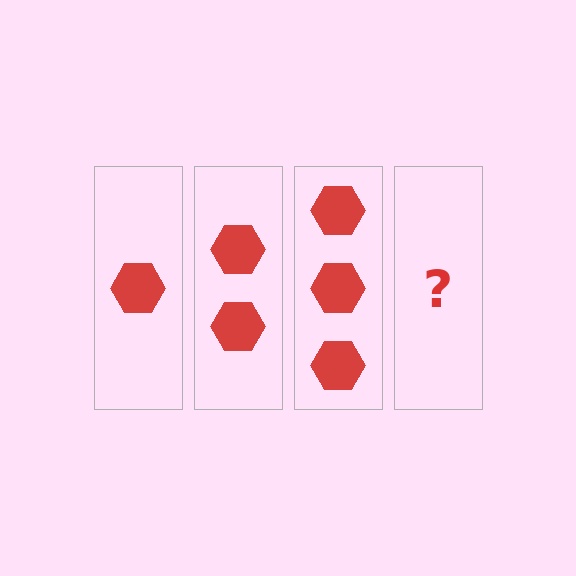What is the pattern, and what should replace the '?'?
The pattern is that each step adds one more hexagon. The '?' should be 4 hexagons.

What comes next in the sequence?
The next element should be 4 hexagons.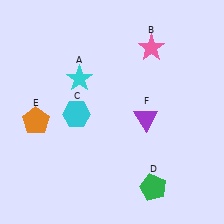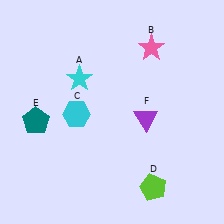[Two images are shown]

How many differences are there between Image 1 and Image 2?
There are 2 differences between the two images.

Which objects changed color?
D changed from green to lime. E changed from orange to teal.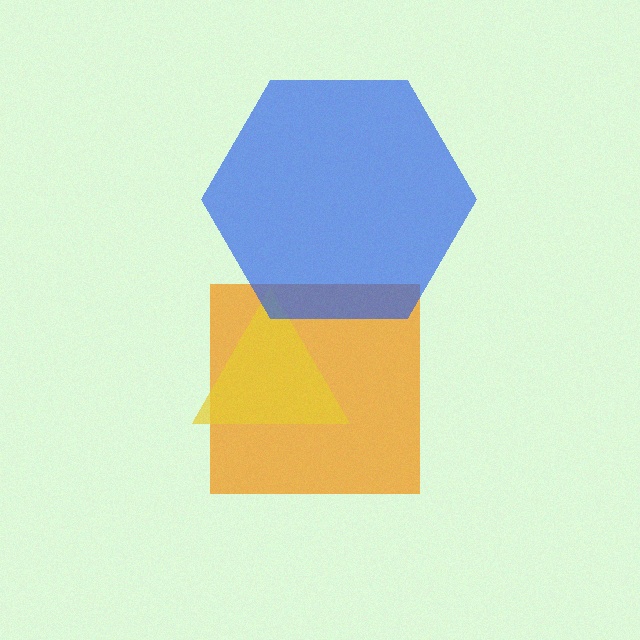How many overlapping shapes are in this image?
There are 3 overlapping shapes in the image.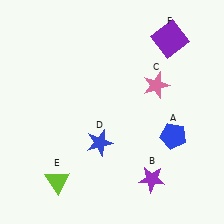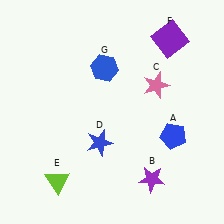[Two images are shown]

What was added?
A blue hexagon (G) was added in Image 2.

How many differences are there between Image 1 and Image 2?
There is 1 difference between the two images.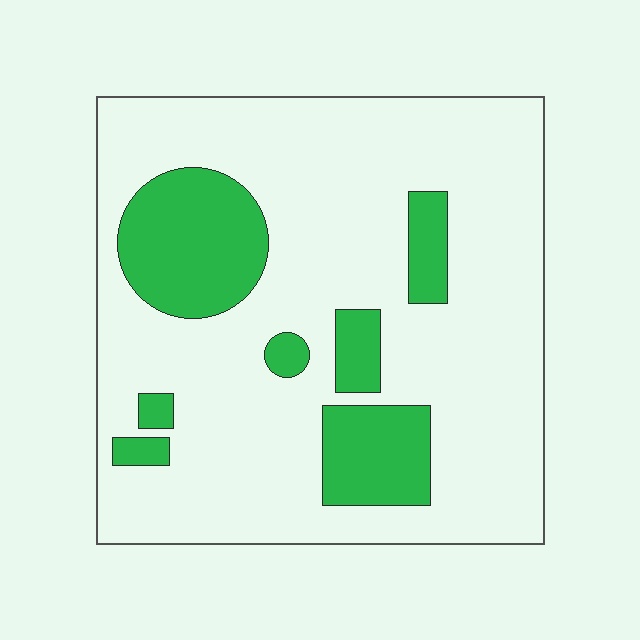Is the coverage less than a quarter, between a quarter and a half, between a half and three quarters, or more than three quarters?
Less than a quarter.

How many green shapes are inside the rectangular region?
7.